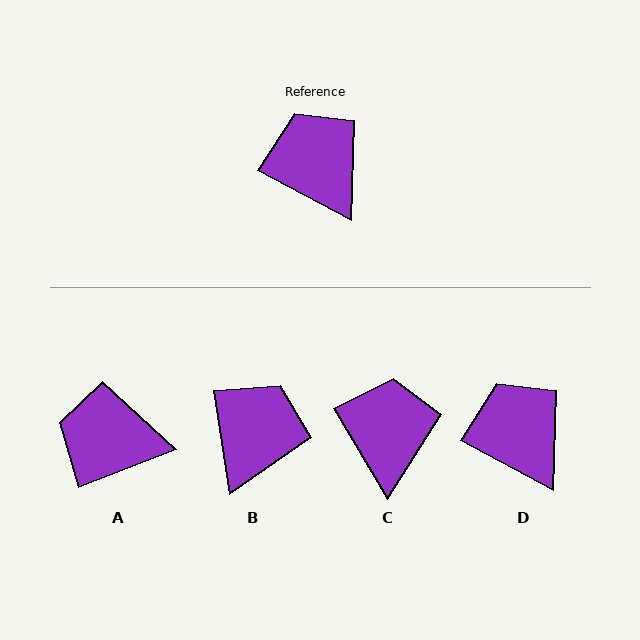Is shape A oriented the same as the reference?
No, it is off by about 49 degrees.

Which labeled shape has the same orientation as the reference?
D.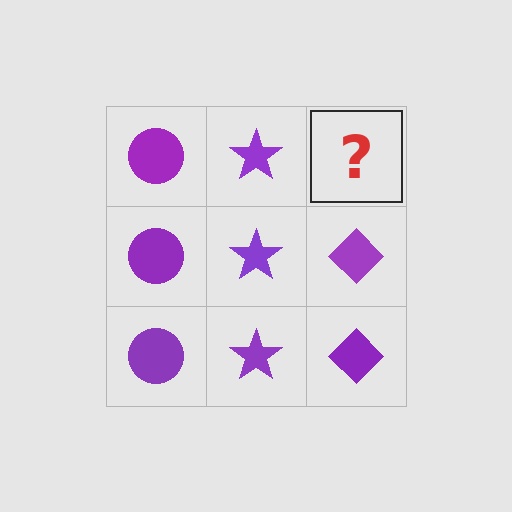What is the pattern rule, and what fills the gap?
The rule is that each column has a consistent shape. The gap should be filled with a purple diamond.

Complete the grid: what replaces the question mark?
The question mark should be replaced with a purple diamond.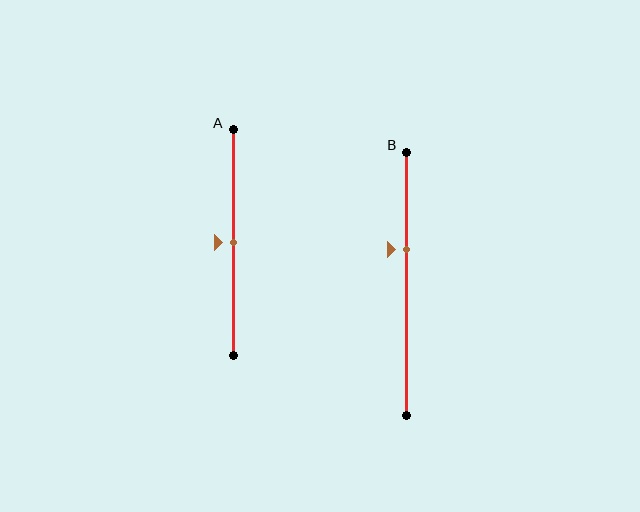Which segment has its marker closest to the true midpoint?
Segment A has its marker closest to the true midpoint.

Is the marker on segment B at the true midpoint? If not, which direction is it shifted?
No, the marker on segment B is shifted upward by about 13% of the segment length.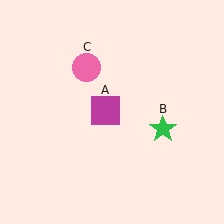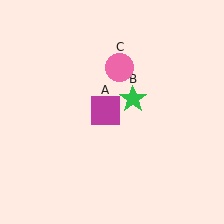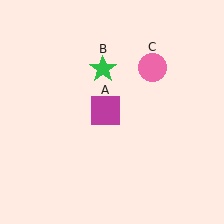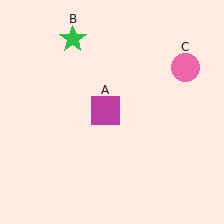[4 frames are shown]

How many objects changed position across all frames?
2 objects changed position: green star (object B), pink circle (object C).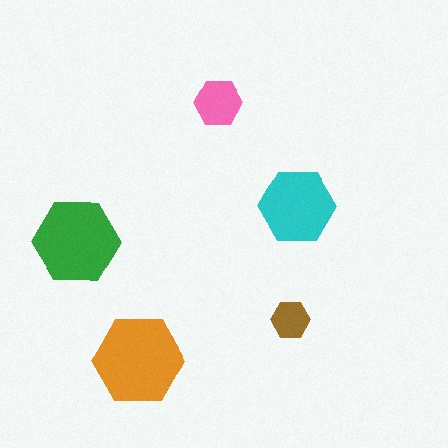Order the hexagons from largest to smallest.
the orange one, the green one, the cyan one, the pink one, the brown one.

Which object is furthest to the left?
The green hexagon is leftmost.